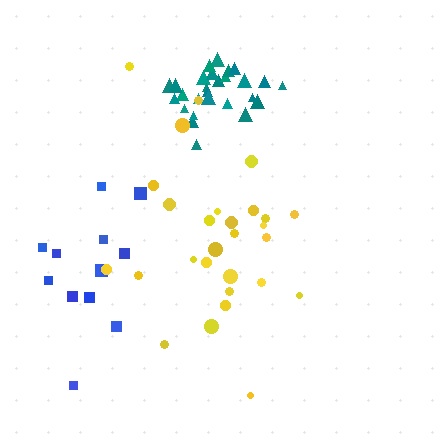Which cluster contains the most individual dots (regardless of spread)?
Teal (28).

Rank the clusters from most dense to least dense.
teal, blue, yellow.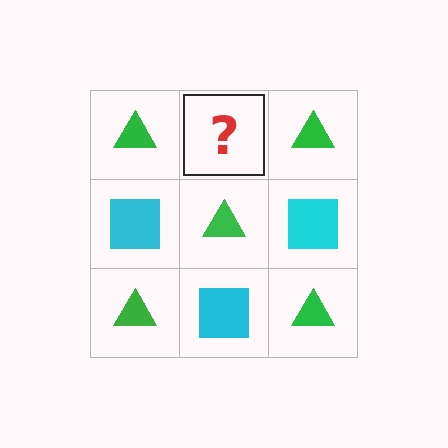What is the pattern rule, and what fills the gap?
The rule is that it alternates green triangle and cyan square in a checkerboard pattern. The gap should be filled with a cyan square.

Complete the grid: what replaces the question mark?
The question mark should be replaced with a cyan square.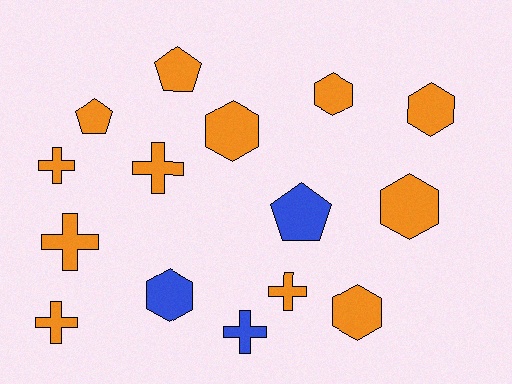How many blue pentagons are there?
There is 1 blue pentagon.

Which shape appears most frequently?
Cross, with 6 objects.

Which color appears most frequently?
Orange, with 12 objects.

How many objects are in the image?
There are 15 objects.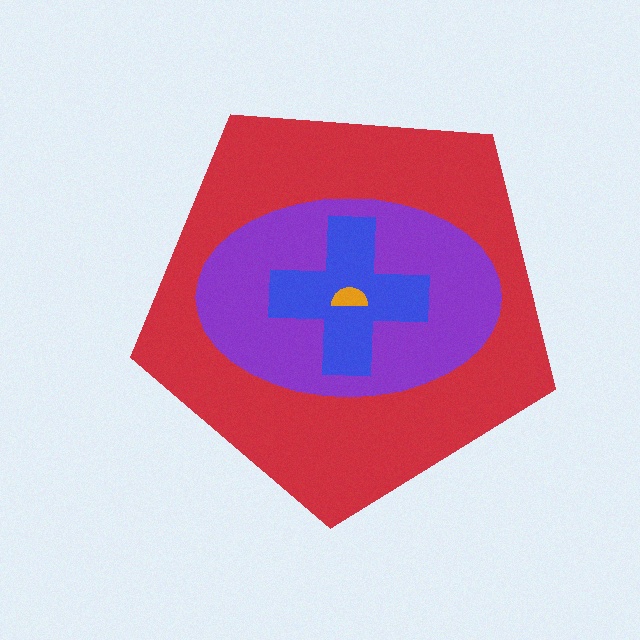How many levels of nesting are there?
4.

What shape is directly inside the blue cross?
The orange semicircle.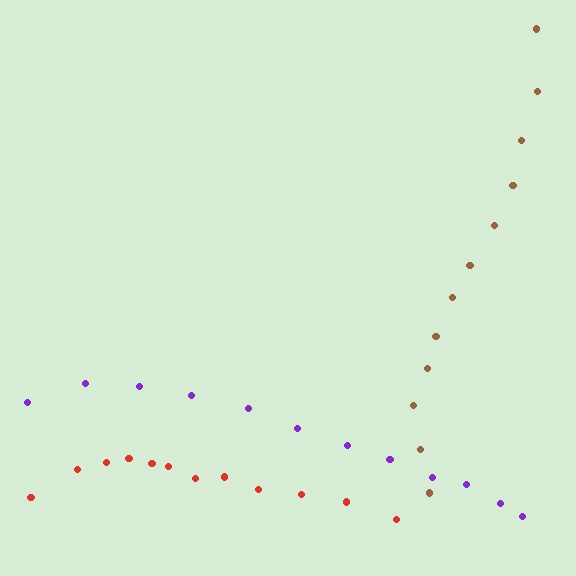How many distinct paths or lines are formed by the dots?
There are 3 distinct paths.